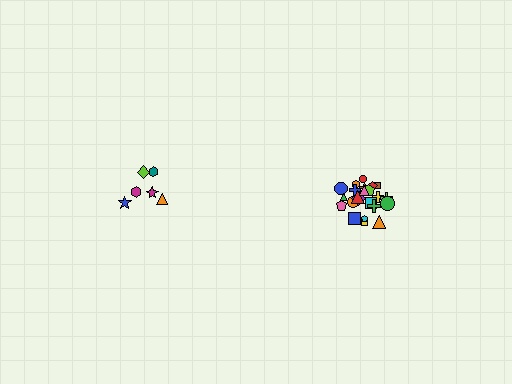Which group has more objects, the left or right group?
The right group.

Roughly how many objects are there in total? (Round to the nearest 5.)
Roughly 30 objects in total.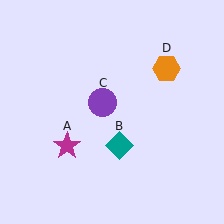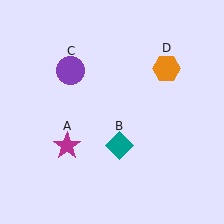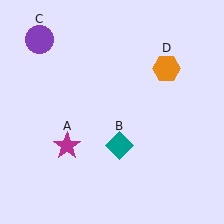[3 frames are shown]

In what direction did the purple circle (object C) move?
The purple circle (object C) moved up and to the left.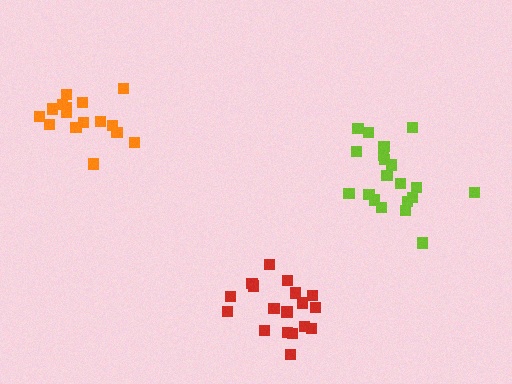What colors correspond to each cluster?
The clusters are colored: lime, orange, red.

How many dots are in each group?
Group 1: 20 dots, Group 2: 16 dots, Group 3: 18 dots (54 total).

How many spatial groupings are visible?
There are 3 spatial groupings.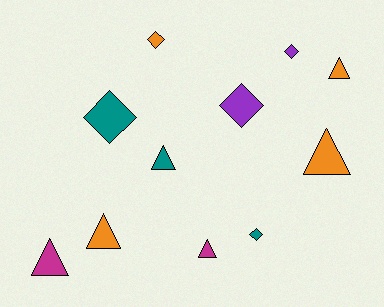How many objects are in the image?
There are 11 objects.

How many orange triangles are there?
There are 3 orange triangles.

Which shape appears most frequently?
Triangle, with 6 objects.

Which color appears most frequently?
Orange, with 4 objects.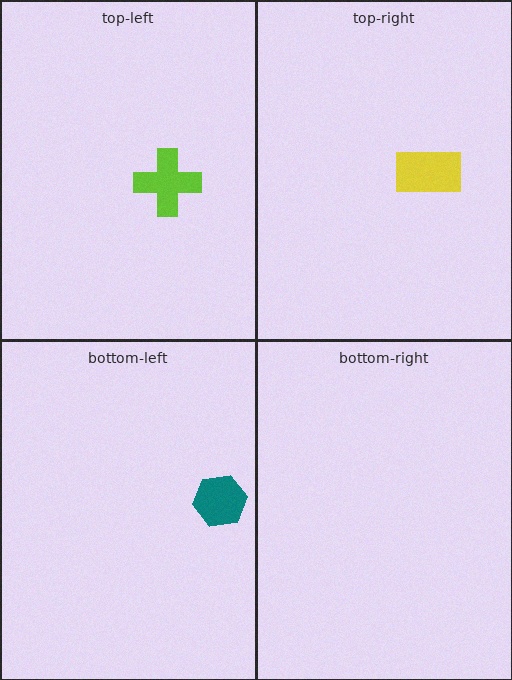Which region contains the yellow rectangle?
The top-right region.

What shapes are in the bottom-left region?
The teal hexagon.